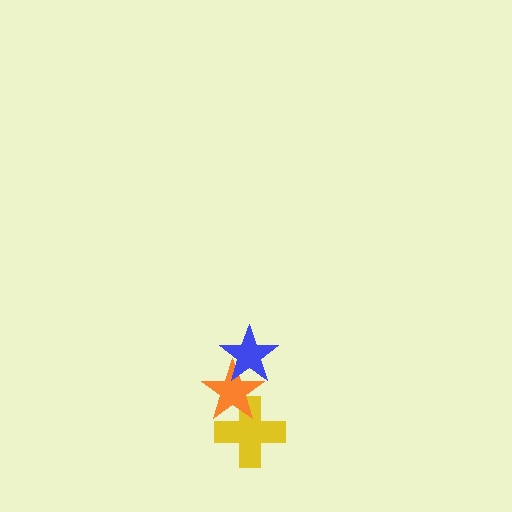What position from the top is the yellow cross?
The yellow cross is 3rd from the top.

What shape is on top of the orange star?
The blue star is on top of the orange star.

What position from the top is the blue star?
The blue star is 1st from the top.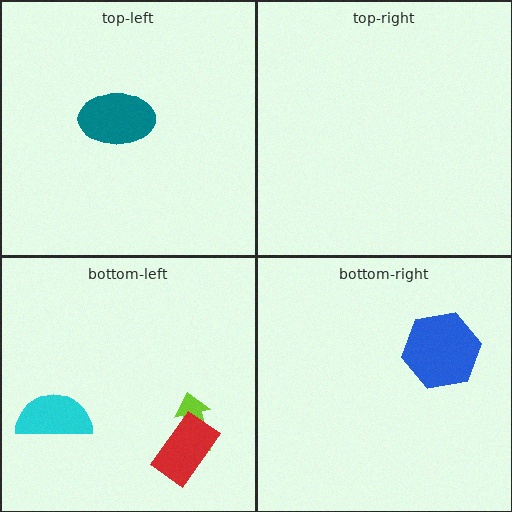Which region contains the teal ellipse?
The top-left region.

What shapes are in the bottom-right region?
The blue hexagon.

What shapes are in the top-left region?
The teal ellipse.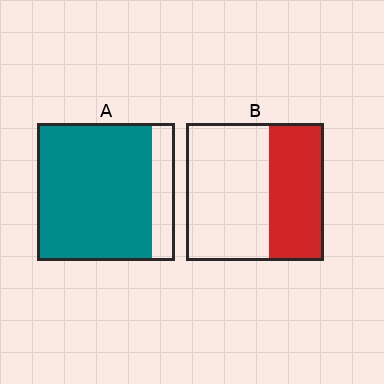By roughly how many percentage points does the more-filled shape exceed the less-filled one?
By roughly 45 percentage points (A over B).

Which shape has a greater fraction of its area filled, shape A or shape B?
Shape A.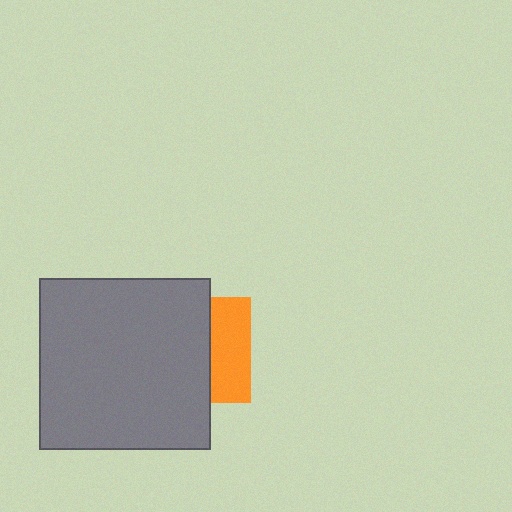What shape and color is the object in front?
The object in front is a gray square.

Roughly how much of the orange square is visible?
A small part of it is visible (roughly 38%).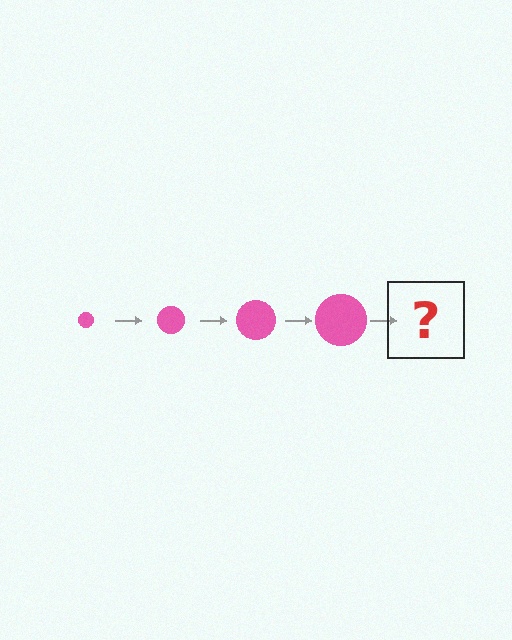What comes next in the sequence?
The next element should be a pink circle, larger than the previous one.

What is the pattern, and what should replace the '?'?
The pattern is that the circle gets progressively larger each step. The '?' should be a pink circle, larger than the previous one.